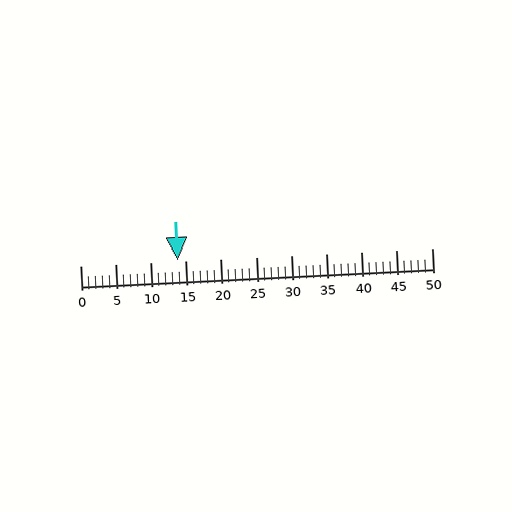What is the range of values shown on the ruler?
The ruler shows values from 0 to 50.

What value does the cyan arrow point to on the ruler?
The cyan arrow points to approximately 14.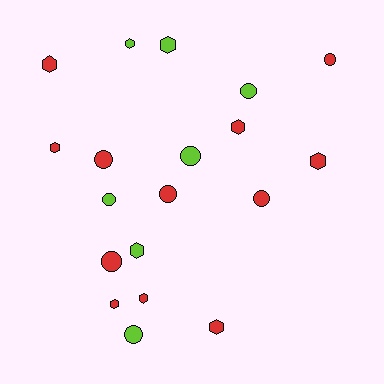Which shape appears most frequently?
Hexagon, with 10 objects.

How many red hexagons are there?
There are 7 red hexagons.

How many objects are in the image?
There are 19 objects.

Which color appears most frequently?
Red, with 12 objects.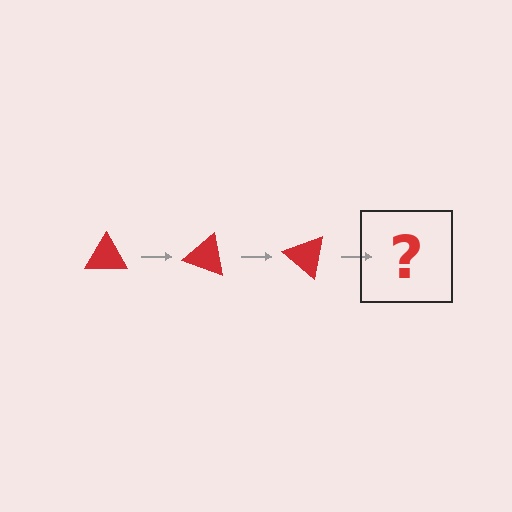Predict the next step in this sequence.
The next step is a red triangle rotated 60 degrees.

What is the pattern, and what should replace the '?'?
The pattern is that the triangle rotates 20 degrees each step. The '?' should be a red triangle rotated 60 degrees.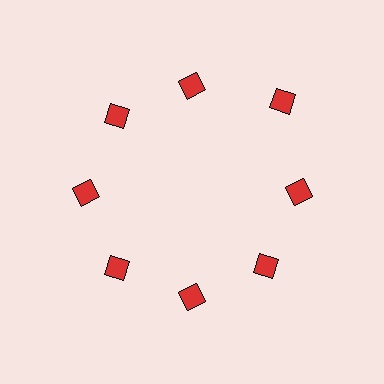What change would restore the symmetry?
The symmetry would be restored by moving it inward, back onto the ring so that all 8 squares sit at equal angles and equal distance from the center.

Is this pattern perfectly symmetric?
No. The 8 red squares are arranged in a ring, but one element near the 2 o'clock position is pushed outward from the center, breaking the 8-fold rotational symmetry.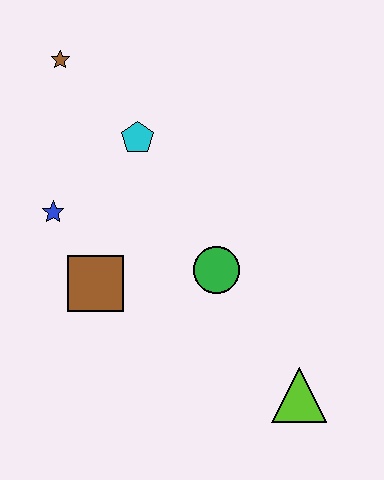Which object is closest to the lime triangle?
The green circle is closest to the lime triangle.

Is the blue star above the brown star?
No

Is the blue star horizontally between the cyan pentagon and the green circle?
No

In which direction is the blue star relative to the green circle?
The blue star is to the left of the green circle.